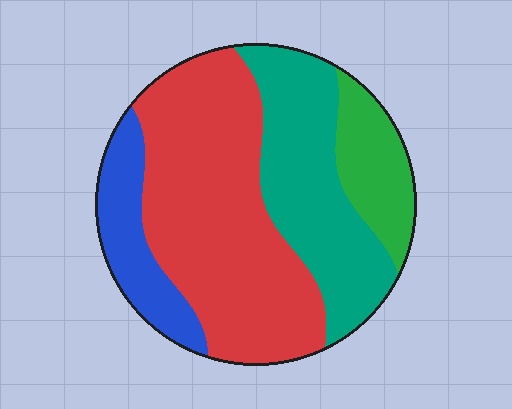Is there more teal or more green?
Teal.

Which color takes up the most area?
Red, at roughly 45%.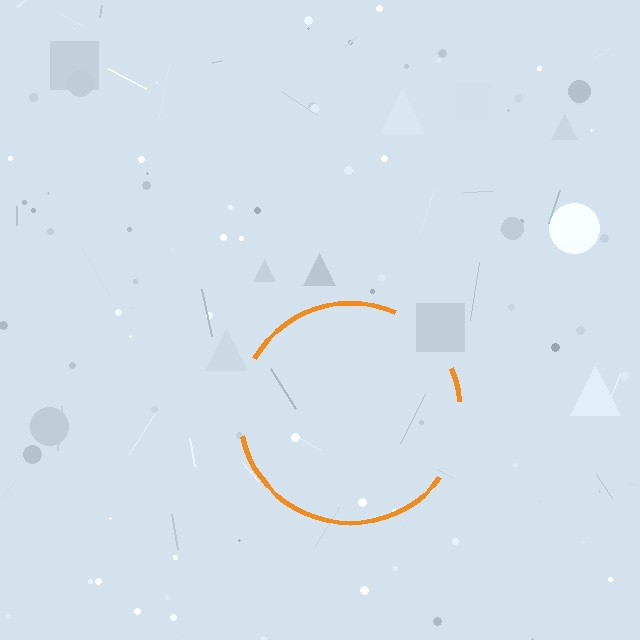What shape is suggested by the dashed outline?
The dashed outline suggests a circle.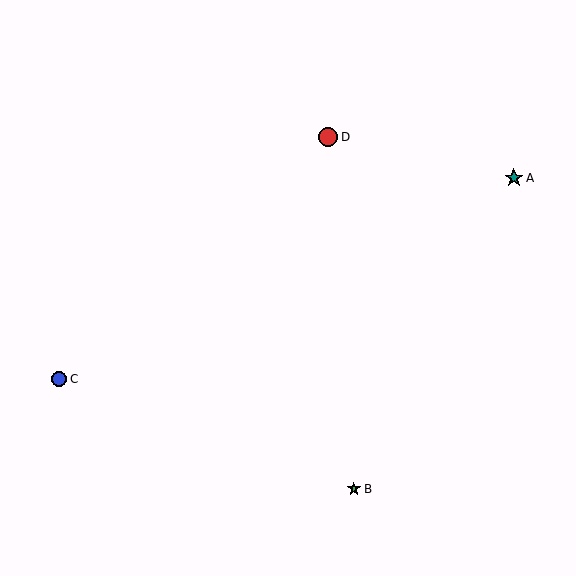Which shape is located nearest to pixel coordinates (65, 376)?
The blue circle (labeled C) at (59, 379) is nearest to that location.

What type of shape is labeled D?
Shape D is a red circle.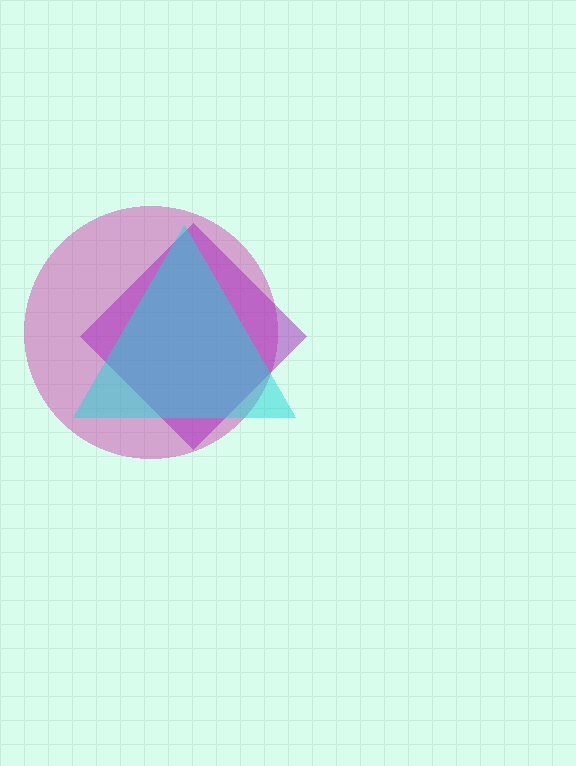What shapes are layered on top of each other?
The layered shapes are: a magenta circle, a purple diamond, a cyan triangle.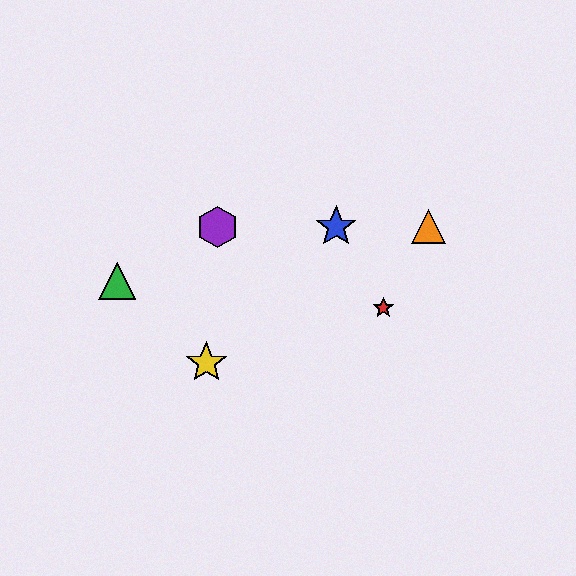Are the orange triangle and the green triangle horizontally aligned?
No, the orange triangle is at y≈227 and the green triangle is at y≈281.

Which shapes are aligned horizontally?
The blue star, the purple hexagon, the orange triangle are aligned horizontally.